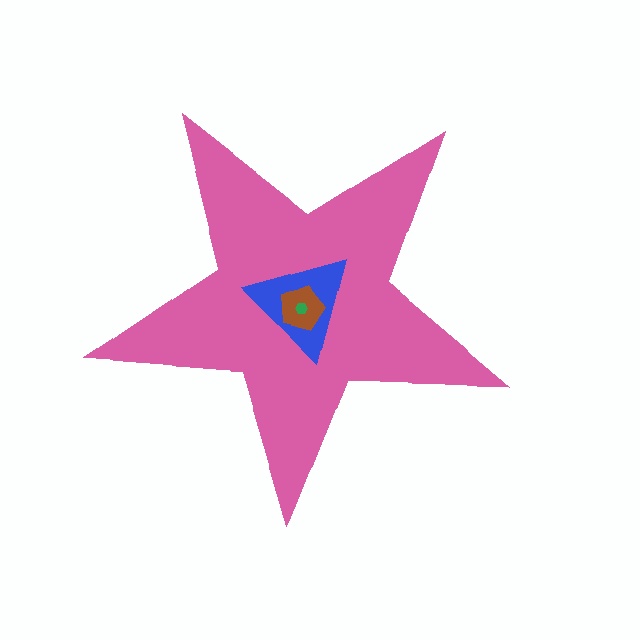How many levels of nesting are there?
4.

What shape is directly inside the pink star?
The blue triangle.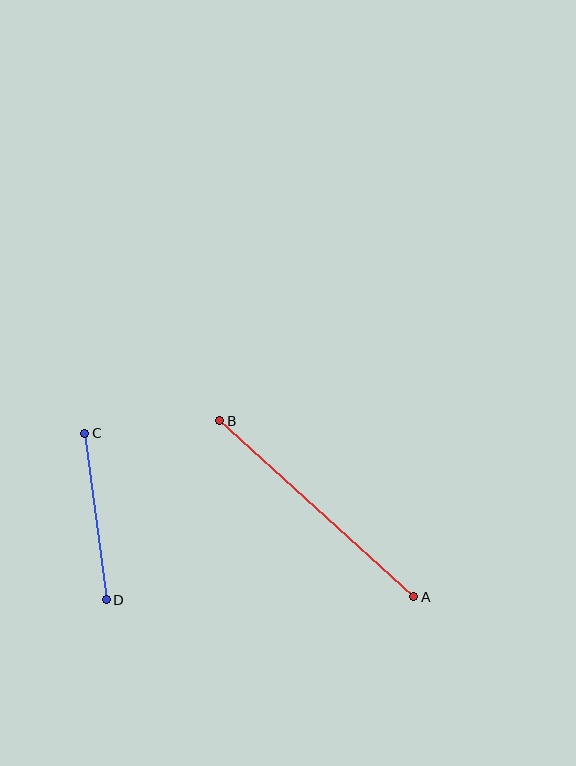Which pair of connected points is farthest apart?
Points A and B are farthest apart.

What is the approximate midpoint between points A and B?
The midpoint is at approximately (317, 509) pixels.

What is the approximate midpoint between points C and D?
The midpoint is at approximately (95, 517) pixels.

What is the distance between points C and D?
The distance is approximately 168 pixels.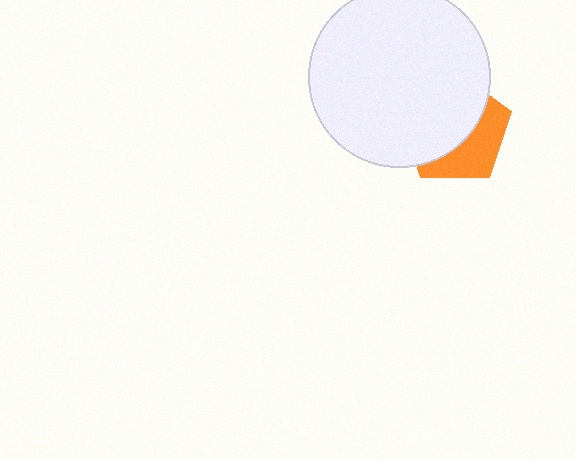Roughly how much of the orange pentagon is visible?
A small part of it is visible (roughly 39%).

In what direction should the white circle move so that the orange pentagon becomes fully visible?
The white circle should move toward the upper-left. That is the shortest direction to clear the overlap and leave the orange pentagon fully visible.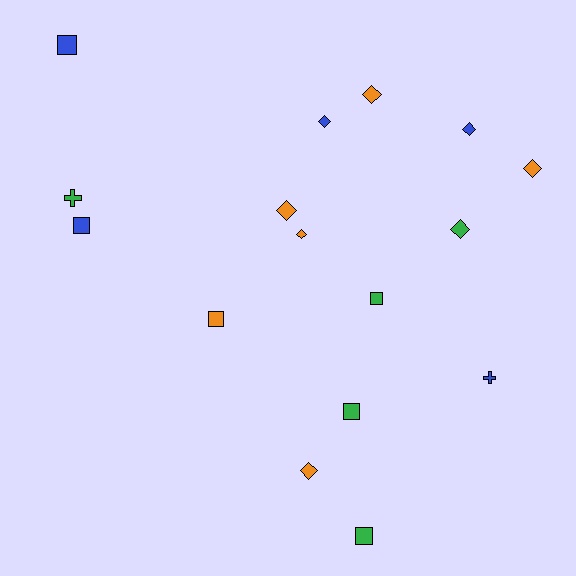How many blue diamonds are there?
There are 2 blue diamonds.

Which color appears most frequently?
Orange, with 6 objects.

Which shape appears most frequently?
Diamond, with 8 objects.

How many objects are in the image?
There are 16 objects.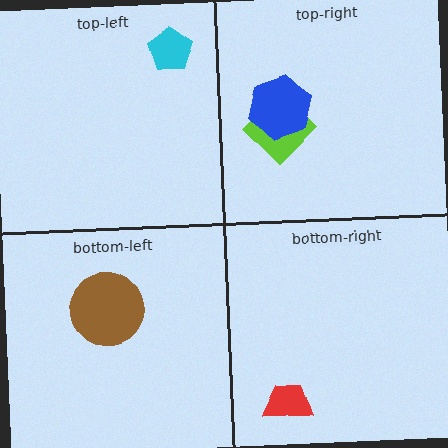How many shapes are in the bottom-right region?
1.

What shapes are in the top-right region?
The lime diamond, the blue hexagon.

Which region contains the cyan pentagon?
The top-left region.